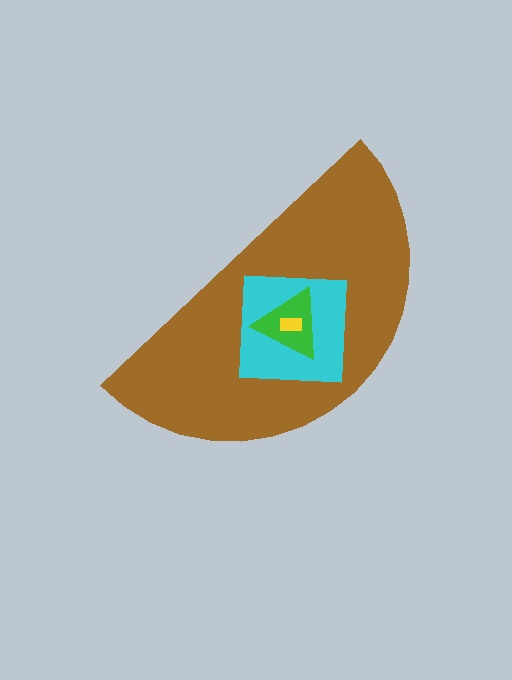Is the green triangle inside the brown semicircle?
Yes.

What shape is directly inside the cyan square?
The green triangle.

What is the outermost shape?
The brown semicircle.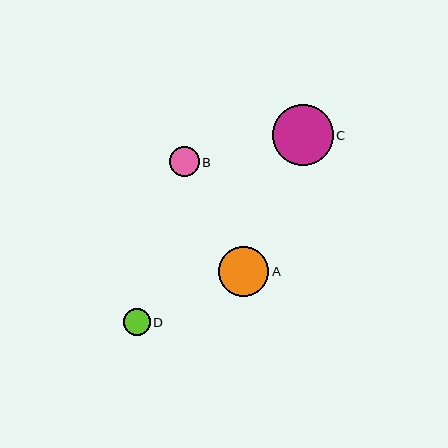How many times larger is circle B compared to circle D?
Circle B is approximately 1.1 times the size of circle D.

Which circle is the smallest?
Circle D is the smallest with a size of approximately 27 pixels.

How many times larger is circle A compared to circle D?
Circle A is approximately 1.9 times the size of circle D.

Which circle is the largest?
Circle C is the largest with a size of approximately 61 pixels.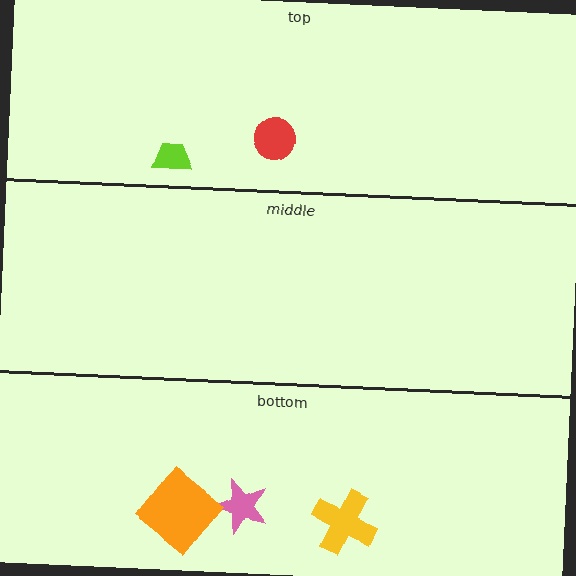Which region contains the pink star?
The bottom region.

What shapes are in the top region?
The red circle, the lime trapezoid.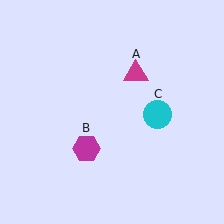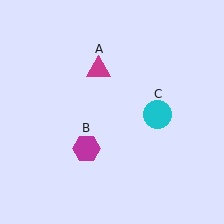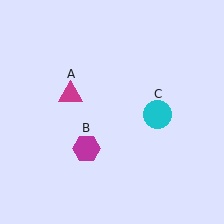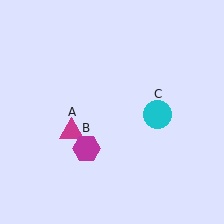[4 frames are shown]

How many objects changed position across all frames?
1 object changed position: magenta triangle (object A).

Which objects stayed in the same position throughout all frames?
Magenta hexagon (object B) and cyan circle (object C) remained stationary.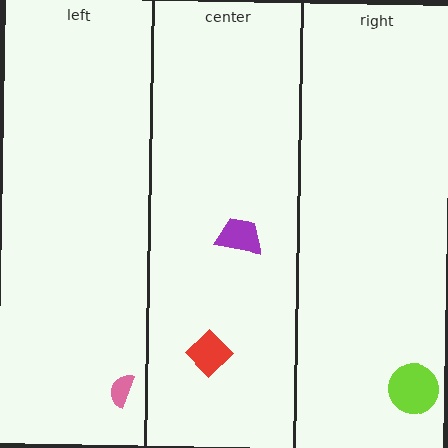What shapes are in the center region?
The red diamond, the purple trapezoid.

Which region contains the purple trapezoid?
The center region.